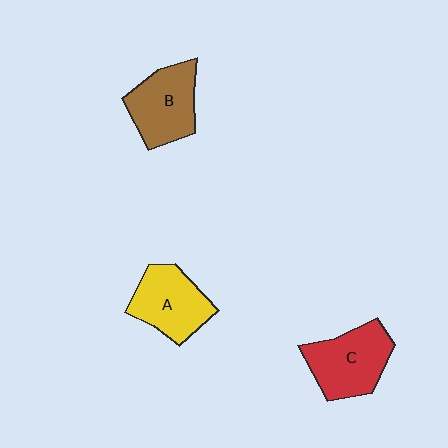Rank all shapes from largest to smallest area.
From largest to smallest: C (red), B (brown), A (yellow).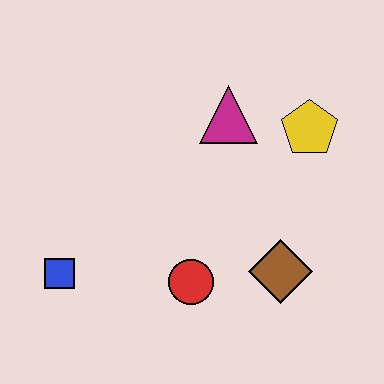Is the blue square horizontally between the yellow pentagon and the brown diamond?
No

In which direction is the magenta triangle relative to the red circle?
The magenta triangle is above the red circle.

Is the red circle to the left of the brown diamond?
Yes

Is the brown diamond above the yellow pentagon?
No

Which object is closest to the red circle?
The brown diamond is closest to the red circle.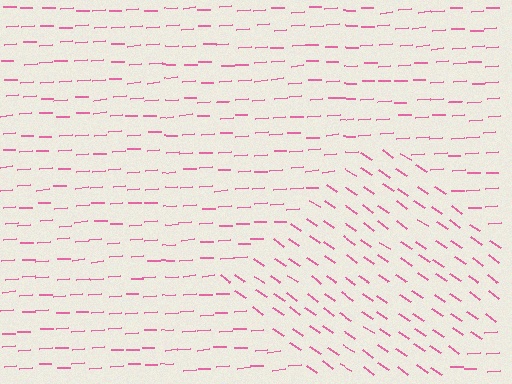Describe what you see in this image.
The image is filled with small pink line segments. A diamond region in the image has lines oriented differently from the surrounding lines, creating a visible texture boundary.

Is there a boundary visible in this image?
Yes, there is a texture boundary formed by a change in line orientation.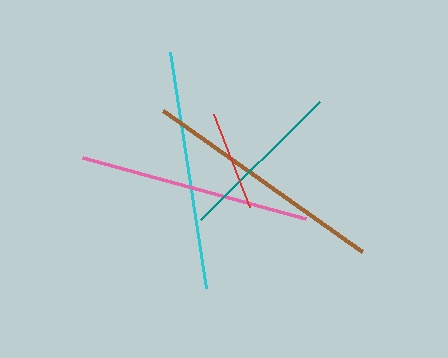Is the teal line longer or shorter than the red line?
The teal line is longer than the red line.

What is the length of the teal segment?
The teal segment is approximately 168 pixels long.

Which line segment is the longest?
The brown line is the longest at approximately 244 pixels.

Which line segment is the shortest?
The red line is the shortest at approximately 101 pixels.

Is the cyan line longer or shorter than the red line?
The cyan line is longer than the red line.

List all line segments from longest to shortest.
From longest to shortest: brown, cyan, pink, teal, red.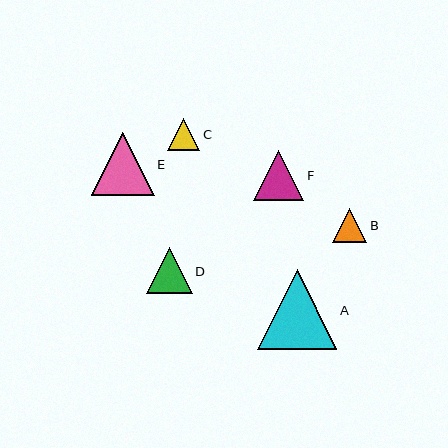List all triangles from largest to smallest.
From largest to smallest: A, E, F, D, B, C.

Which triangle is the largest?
Triangle A is the largest with a size of approximately 80 pixels.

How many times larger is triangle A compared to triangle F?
Triangle A is approximately 1.6 times the size of triangle F.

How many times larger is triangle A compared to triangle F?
Triangle A is approximately 1.6 times the size of triangle F.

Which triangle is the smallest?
Triangle C is the smallest with a size of approximately 32 pixels.